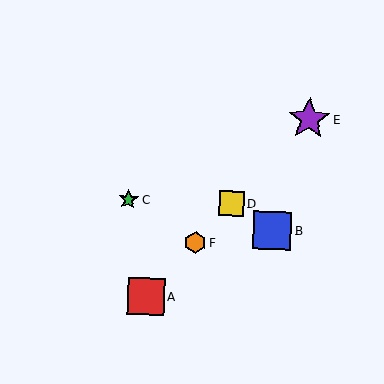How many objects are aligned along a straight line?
4 objects (A, D, E, F) are aligned along a straight line.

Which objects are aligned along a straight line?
Objects A, D, E, F are aligned along a straight line.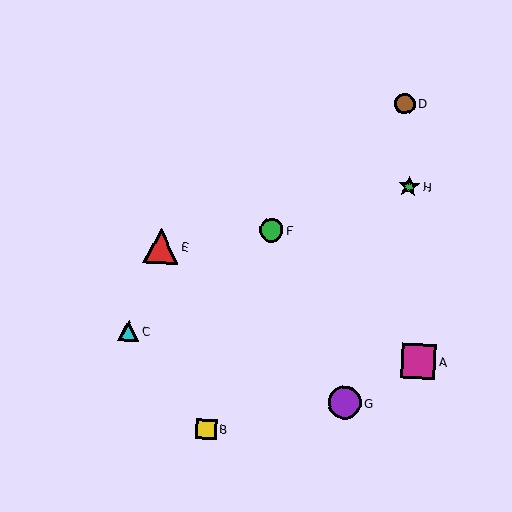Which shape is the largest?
The red triangle (labeled E) is the largest.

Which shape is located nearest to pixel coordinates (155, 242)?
The red triangle (labeled E) at (161, 246) is nearest to that location.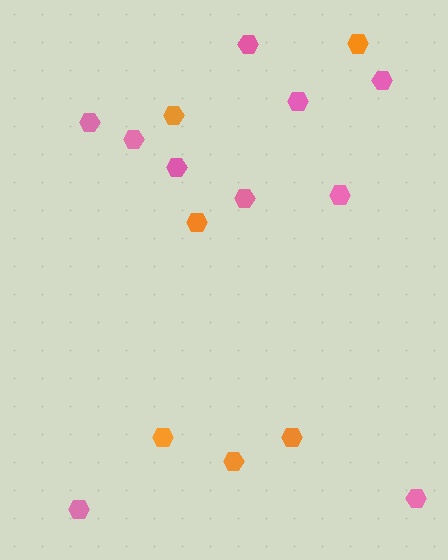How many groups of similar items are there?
There are 2 groups: one group of orange hexagons (6) and one group of pink hexagons (10).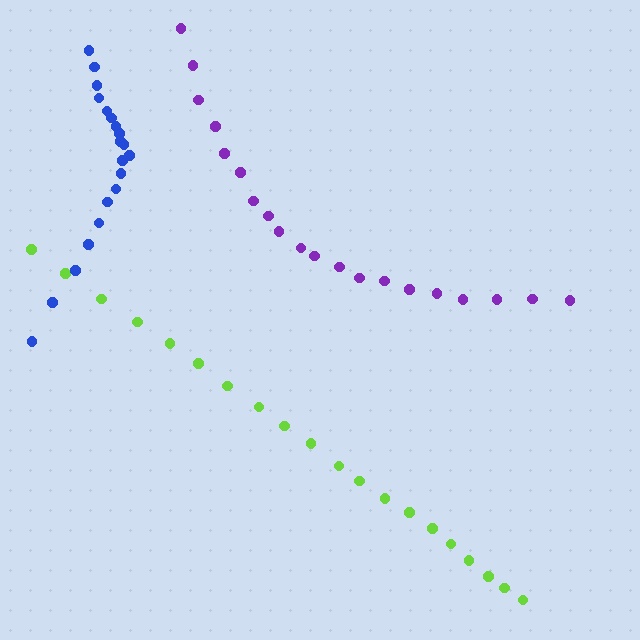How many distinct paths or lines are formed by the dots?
There are 3 distinct paths.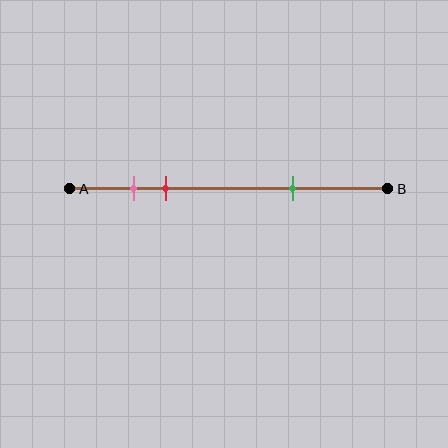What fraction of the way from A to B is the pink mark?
The pink mark is approximately 20% (0.2) of the way from A to B.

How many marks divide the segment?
There are 3 marks dividing the segment.